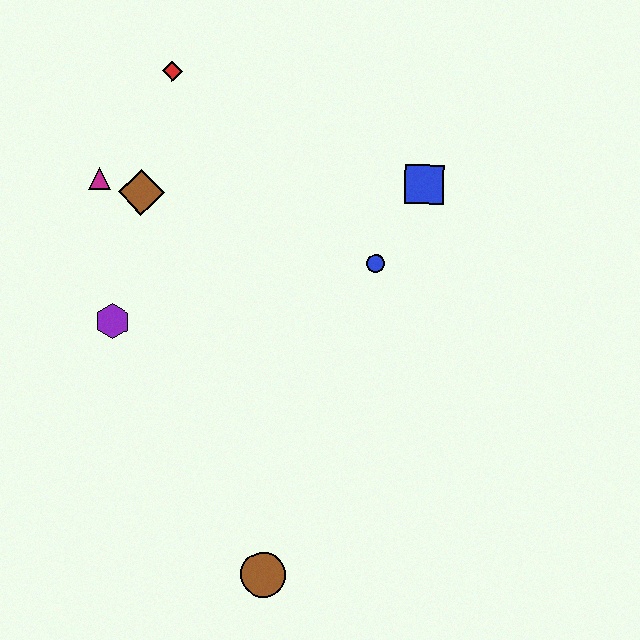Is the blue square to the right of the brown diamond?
Yes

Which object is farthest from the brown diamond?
The brown circle is farthest from the brown diamond.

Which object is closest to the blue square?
The blue circle is closest to the blue square.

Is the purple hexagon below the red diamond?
Yes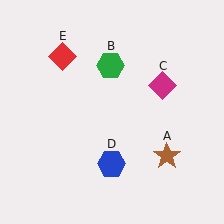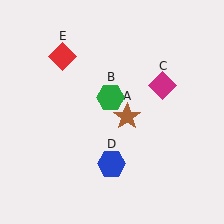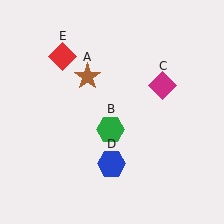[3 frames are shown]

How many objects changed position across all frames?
2 objects changed position: brown star (object A), green hexagon (object B).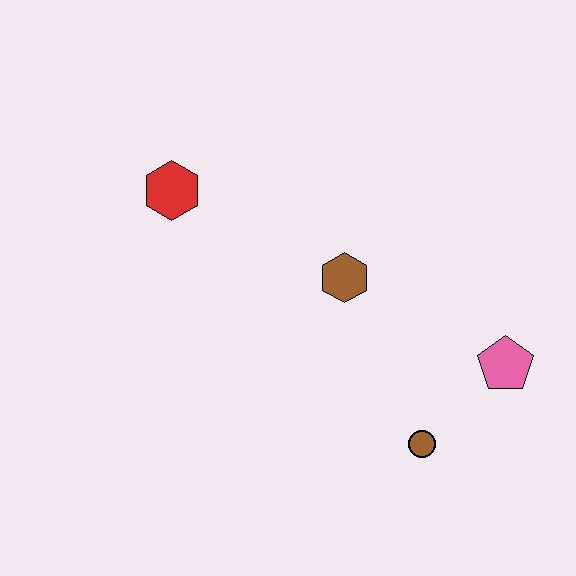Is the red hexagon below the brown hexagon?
No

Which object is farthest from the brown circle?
The red hexagon is farthest from the brown circle.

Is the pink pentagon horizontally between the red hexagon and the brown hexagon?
No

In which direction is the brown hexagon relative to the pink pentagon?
The brown hexagon is to the left of the pink pentagon.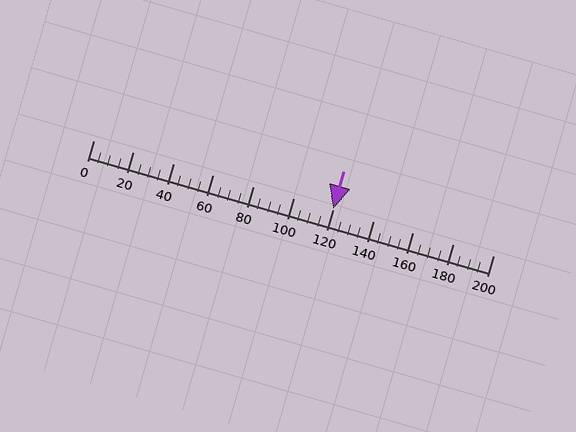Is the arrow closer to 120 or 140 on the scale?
The arrow is closer to 120.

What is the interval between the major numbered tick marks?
The major tick marks are spaced 20 units apart.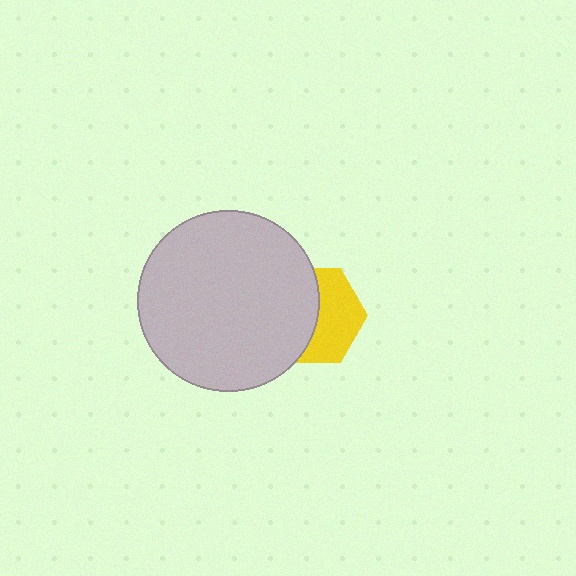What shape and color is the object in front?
The object in front is a light gray circle.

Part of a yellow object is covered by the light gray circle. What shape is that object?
It is a hexagon.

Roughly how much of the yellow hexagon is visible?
About half of it is visible (roughly 49%).